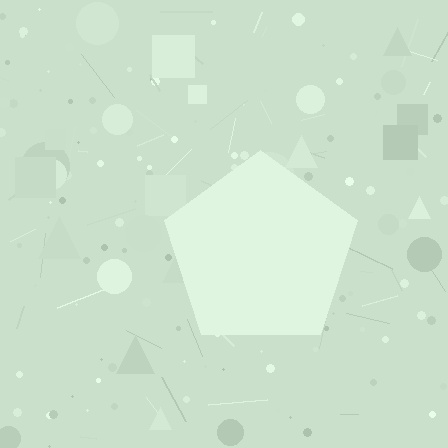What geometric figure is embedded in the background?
A pentagon is embedded in the background.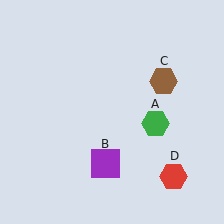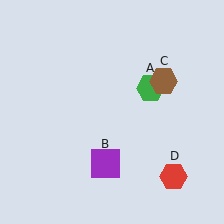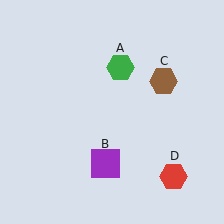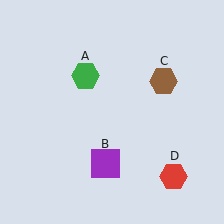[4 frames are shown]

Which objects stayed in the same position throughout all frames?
Purple square (object B) and brown hexagon (object C) and red hexagon (object D) remained stationary.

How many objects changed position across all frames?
1 object changed position: green hexagon (object A).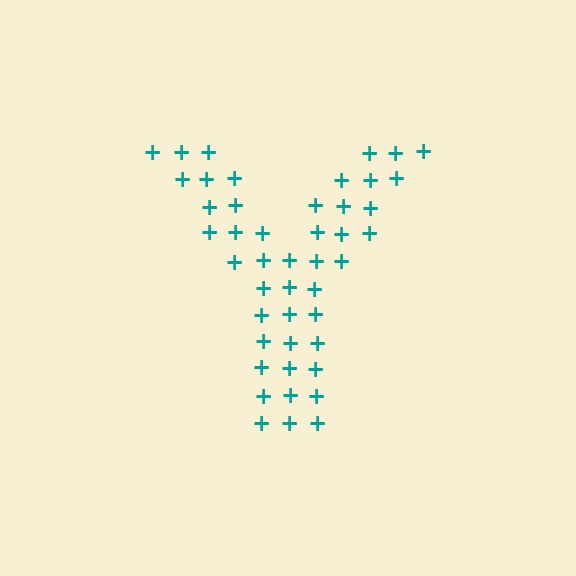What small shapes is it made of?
It is made of small plus signs.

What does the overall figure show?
The overall figure shows the letter Y.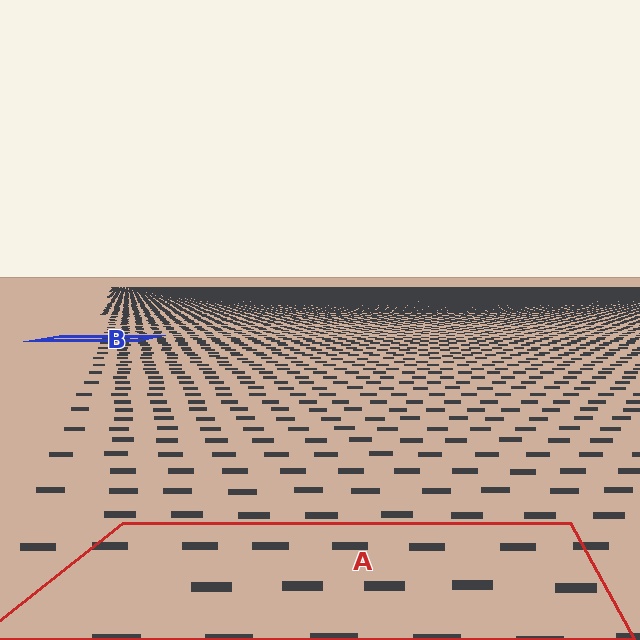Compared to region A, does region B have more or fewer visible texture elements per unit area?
Region B has more texture elements per unit area — they are packed more densely because it is farther away.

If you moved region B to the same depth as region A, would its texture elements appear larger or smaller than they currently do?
They would appear larger. At a closer depth, the same texture elements are projected at a bigger on-screen size.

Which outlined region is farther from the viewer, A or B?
Region B is farther from the viewer — the texture elements inside it appear smaller and more densely packed.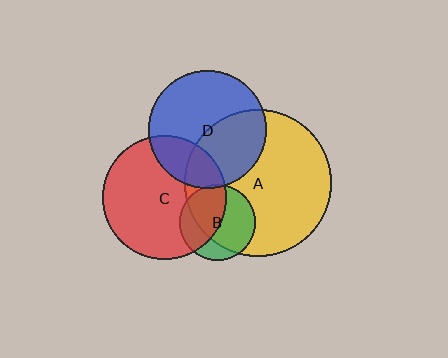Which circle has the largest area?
Circle A (yellow).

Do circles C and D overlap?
Yes.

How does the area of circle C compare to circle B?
Approximately 2.6 times.